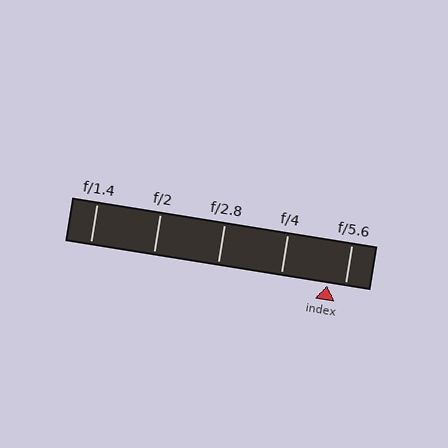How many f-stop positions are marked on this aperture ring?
There are 5 f-stop positions marked.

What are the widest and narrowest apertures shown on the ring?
The widest aperture shown is f/1.4 and the narrowest is f/5.6.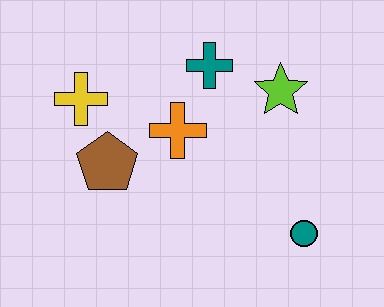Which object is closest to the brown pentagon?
The yellow cross is closest to the brown pentagon.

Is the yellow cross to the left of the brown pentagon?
Yes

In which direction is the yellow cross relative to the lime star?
The yellow cross is to the left of the lime star.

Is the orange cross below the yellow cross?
Yes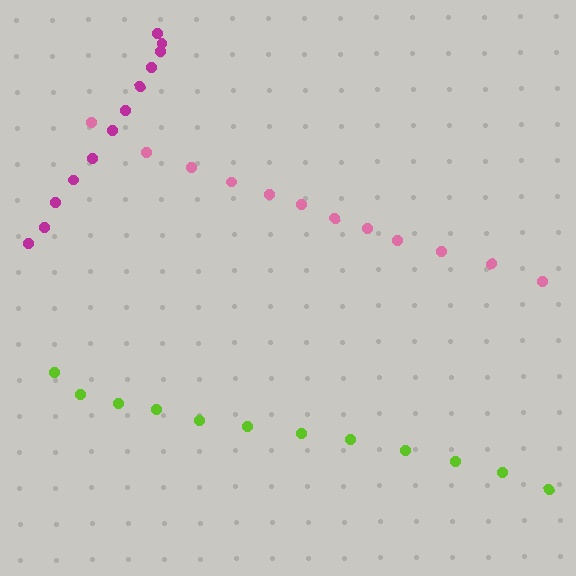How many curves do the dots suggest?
There are 3 distinct paths.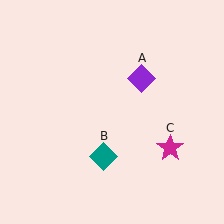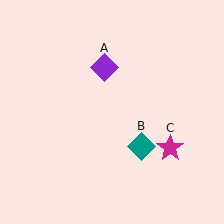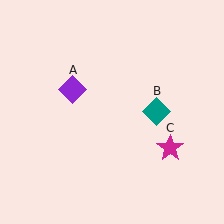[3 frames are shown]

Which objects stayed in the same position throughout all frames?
Magenta star (object C) remained stationary.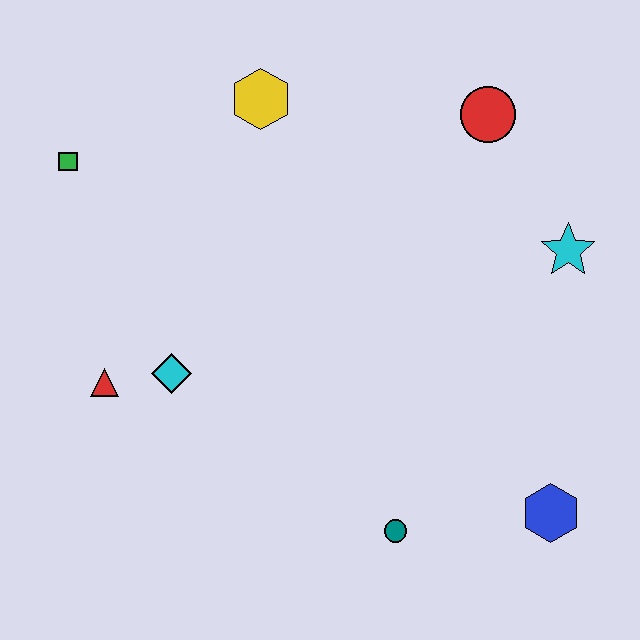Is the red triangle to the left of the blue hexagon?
Yes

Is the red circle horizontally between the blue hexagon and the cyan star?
No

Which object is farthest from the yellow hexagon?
The blue hexagon is farthest from the yellow hexagon.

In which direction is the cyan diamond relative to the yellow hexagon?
The cyan diamond is below the yellow hexagon.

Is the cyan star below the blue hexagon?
No